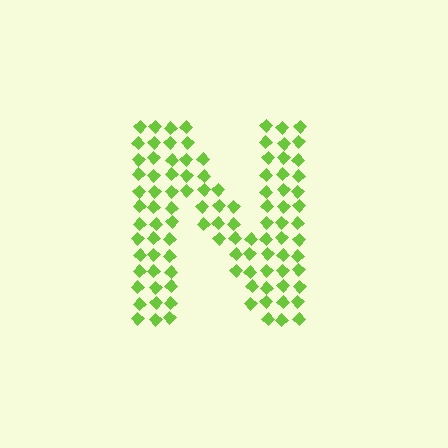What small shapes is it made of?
It is made of small diamonds.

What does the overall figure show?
The overall figure shows the letter N.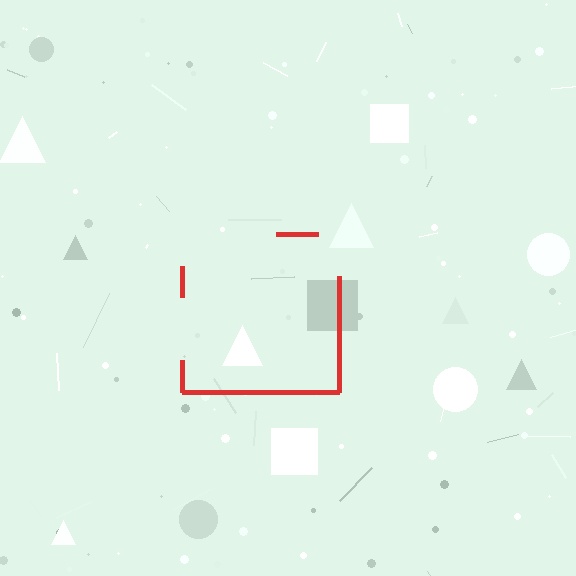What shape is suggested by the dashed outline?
The dashed outline suggests a square.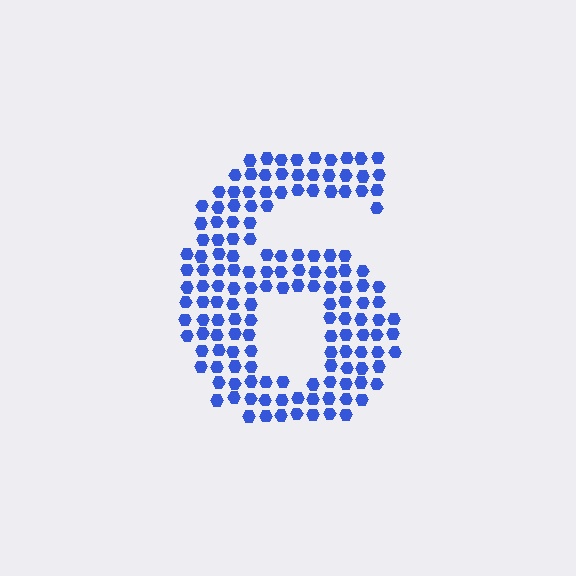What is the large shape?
The large shape is the digit 6.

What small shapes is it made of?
It is made of small hexagons.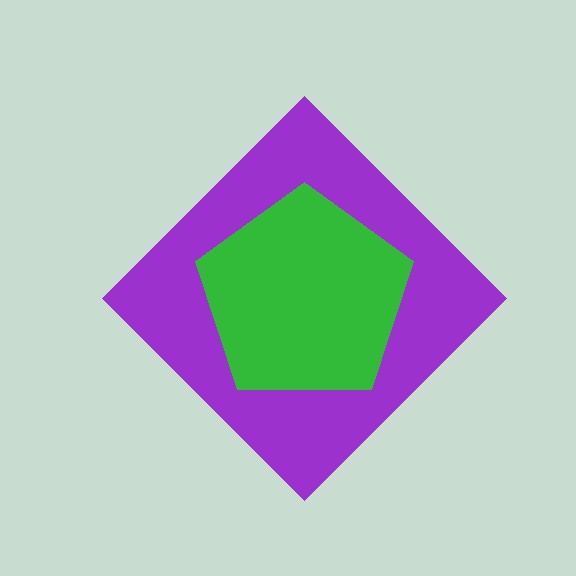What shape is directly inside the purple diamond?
The green pentagon.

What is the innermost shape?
The green pentagon.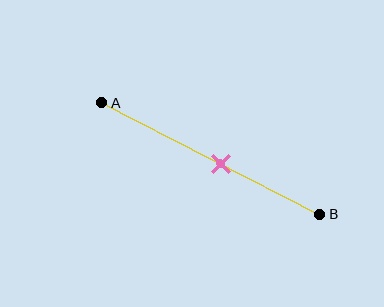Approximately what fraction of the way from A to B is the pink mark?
The pink mark is approximately 55% of the way from A to B.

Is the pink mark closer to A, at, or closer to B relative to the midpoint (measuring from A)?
The pink mark is closer to point B than the midpoint of segment AB.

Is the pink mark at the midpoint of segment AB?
No, the mark is at about 55% from A, not at the 50% midpoint.